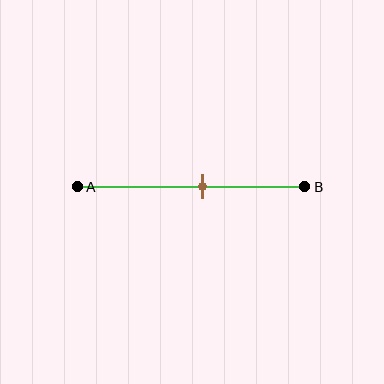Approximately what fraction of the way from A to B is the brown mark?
The brown mark is approximately 55% of the way from A to B.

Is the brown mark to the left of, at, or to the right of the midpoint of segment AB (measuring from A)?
The brown mark is to the right of the midpoint of segment AB.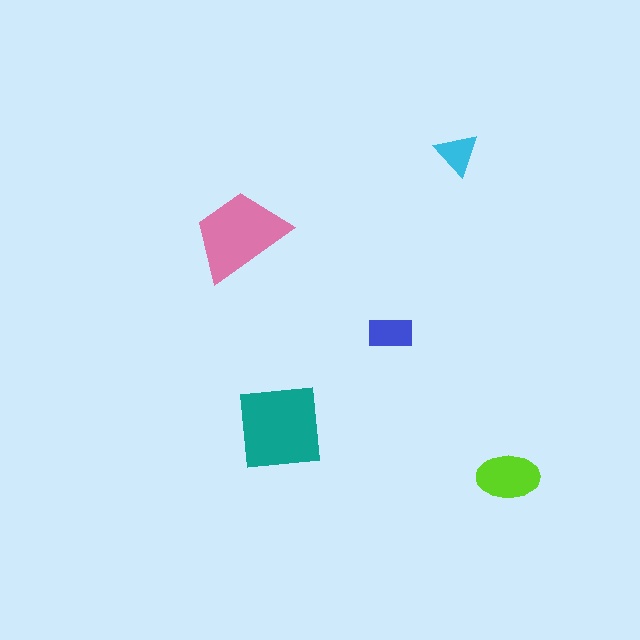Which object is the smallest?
The cyan triangle.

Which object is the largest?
The teal square.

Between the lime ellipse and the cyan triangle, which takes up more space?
The lime ellipse.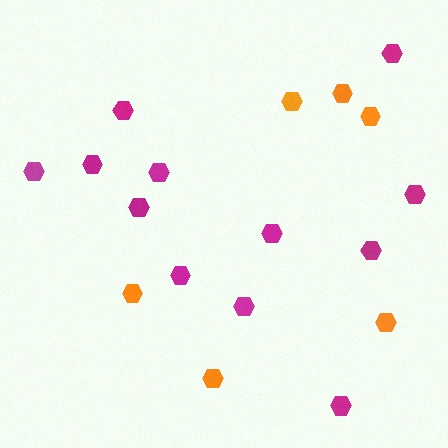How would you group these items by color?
There are 2 groups: one group of magenta hexagons (12) and one group of orange hexagons (6).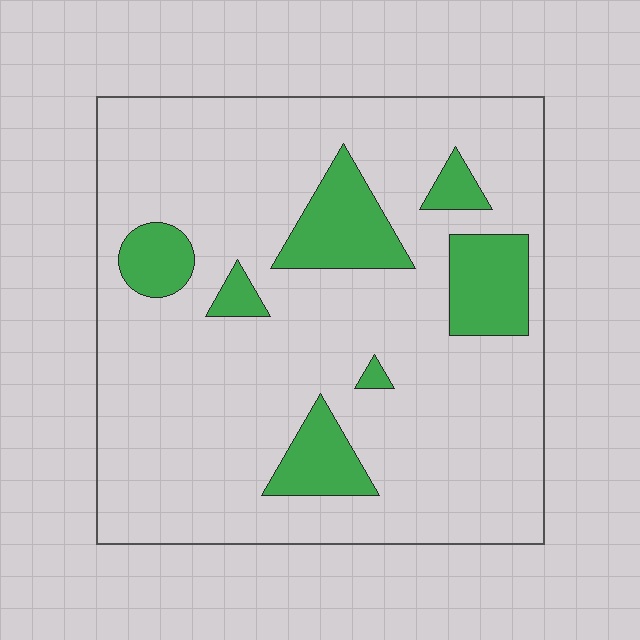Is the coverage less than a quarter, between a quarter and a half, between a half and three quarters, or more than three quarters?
Less than a quarter.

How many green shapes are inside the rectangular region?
7.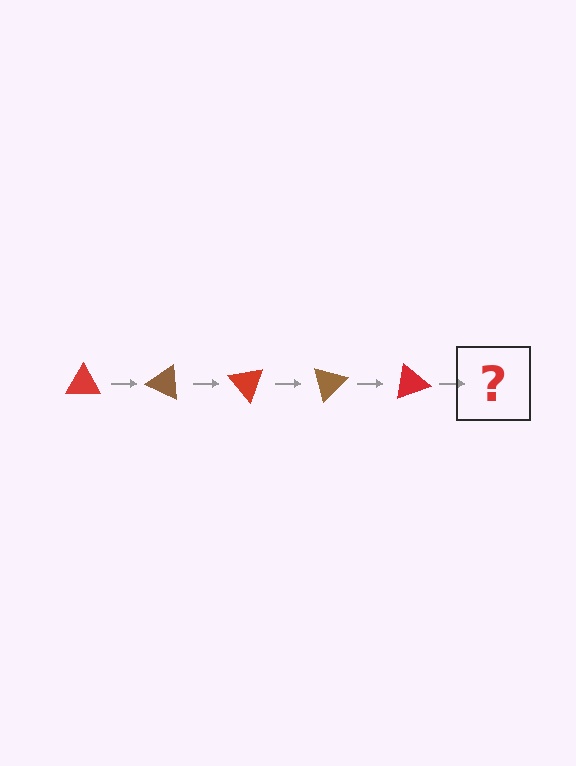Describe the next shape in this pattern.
It should be a brown triangle, rotated 125 degrees from the start.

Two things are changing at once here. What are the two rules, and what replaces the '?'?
The two rules are that it rotates 25 degrees each step and the color cycles through red and brown. The '?' should be a brown triangle, rotated 125 degrees from the start.